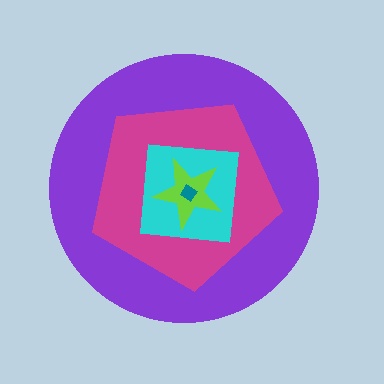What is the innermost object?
The teal diamond.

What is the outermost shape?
The purple circle.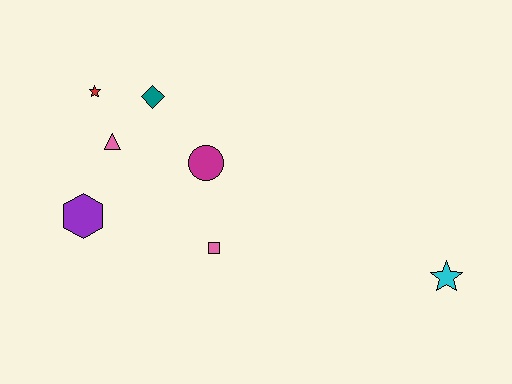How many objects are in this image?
There are 7 objects.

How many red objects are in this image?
There is 1 red object.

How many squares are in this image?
There is 1 square.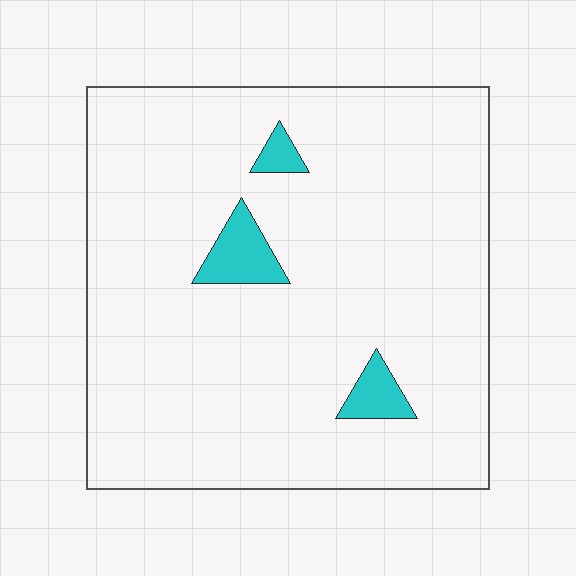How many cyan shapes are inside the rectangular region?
3.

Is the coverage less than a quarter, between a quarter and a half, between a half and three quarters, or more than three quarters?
Less than a quarter.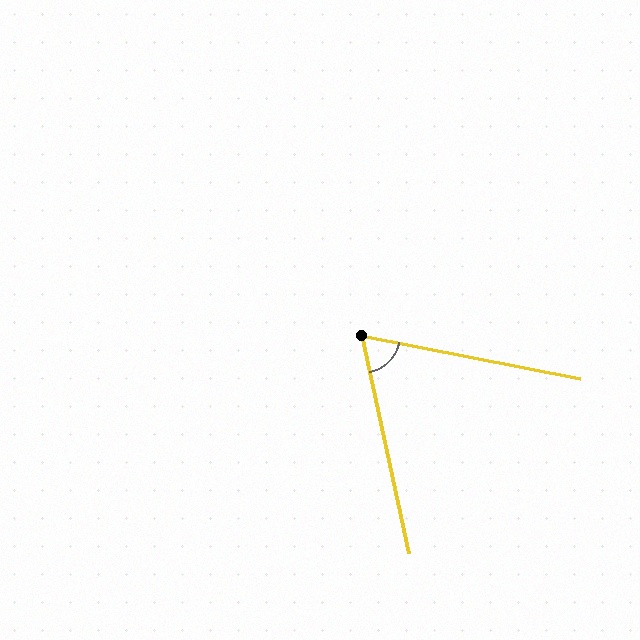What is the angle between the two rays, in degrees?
Approximately 67 degrees.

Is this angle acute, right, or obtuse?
It is acute.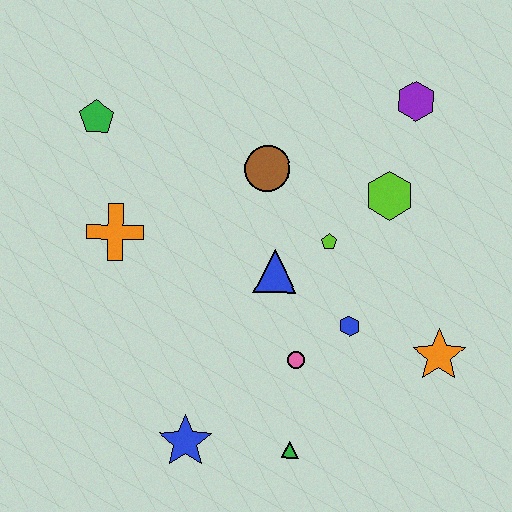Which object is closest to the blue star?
The green triangle is closest to the blue star.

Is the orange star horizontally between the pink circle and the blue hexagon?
No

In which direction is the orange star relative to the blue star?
The orange star is to the right of the blue star.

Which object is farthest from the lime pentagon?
The green pentagon is farthest from the lime pentagon.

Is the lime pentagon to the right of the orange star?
No